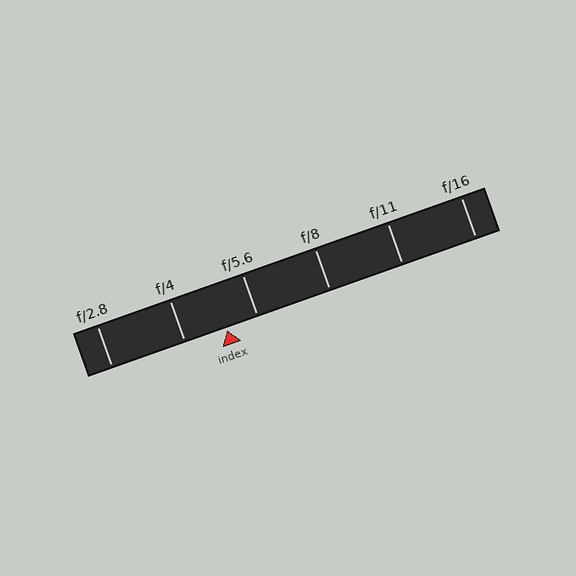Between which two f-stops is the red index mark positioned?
The index mark is between f/4 and f/5.6.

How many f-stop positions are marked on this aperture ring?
There are 6 f-stop positions marked.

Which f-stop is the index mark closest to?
The index mark is closest to f/5.6.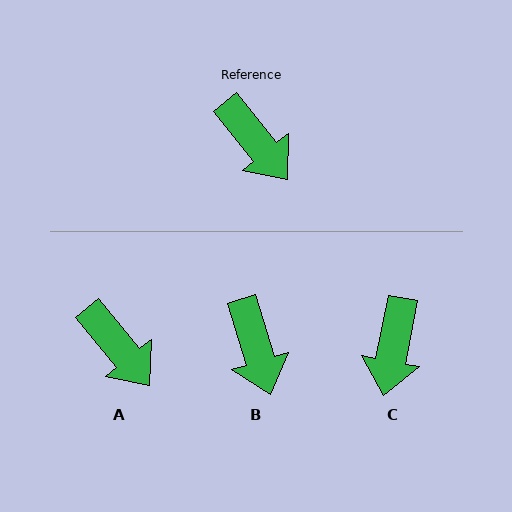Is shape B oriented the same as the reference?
No, it is off by about 22 degrees.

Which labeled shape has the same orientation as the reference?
A.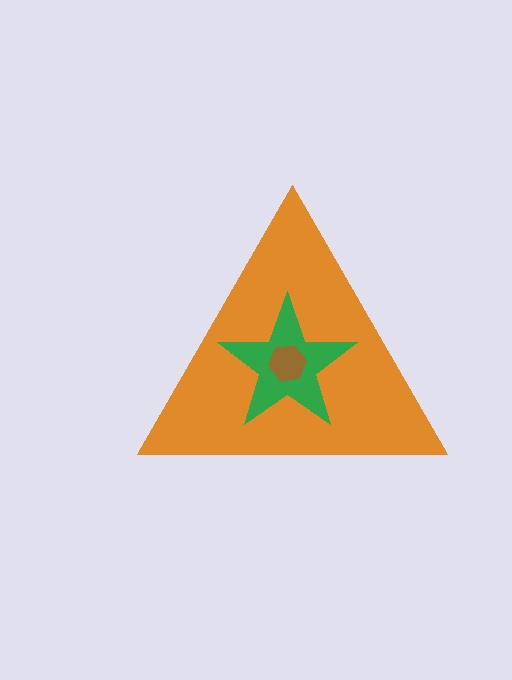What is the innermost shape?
The brown hexagon.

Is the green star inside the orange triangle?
Yes.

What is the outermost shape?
The orange triangle.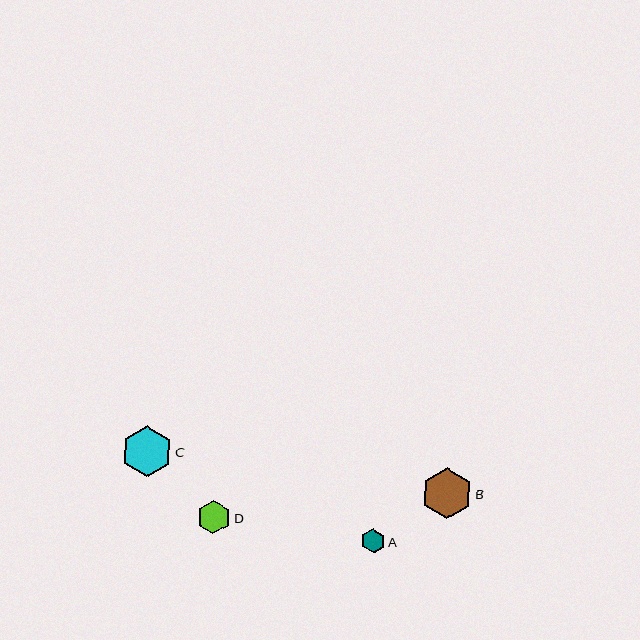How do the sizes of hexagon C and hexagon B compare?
Hexagon C and hexagon B are approximately the same size.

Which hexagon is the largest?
Hexagon C is the largest with a size of approximately 51 pixels.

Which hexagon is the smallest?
Hexagon A is the smallest with a size of approximately 24 pixels.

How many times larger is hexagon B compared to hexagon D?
Hexagon B is approximately 1.5 times the size of hexagon D.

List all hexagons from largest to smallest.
From largest to smallest: C, B, D, A.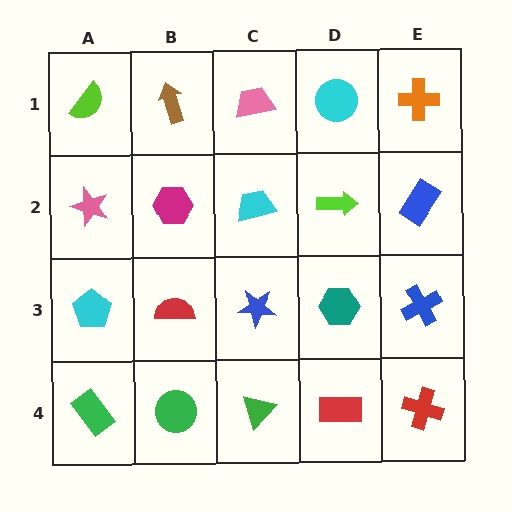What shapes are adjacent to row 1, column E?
A blue rectangle (row 2, column E), a cyan circle (row 1, column D).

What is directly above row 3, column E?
A blue rectangle.